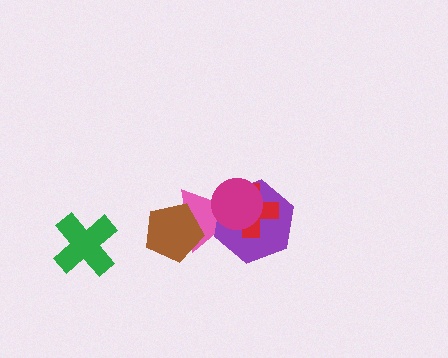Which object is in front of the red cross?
The magenta circle is in front of the red cross.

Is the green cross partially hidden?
No, no other shape covers it.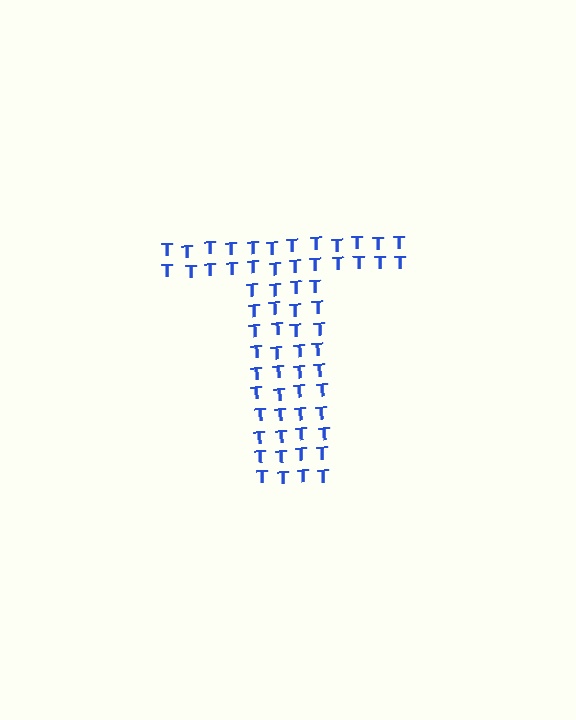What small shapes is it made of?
It is made of small letter T's.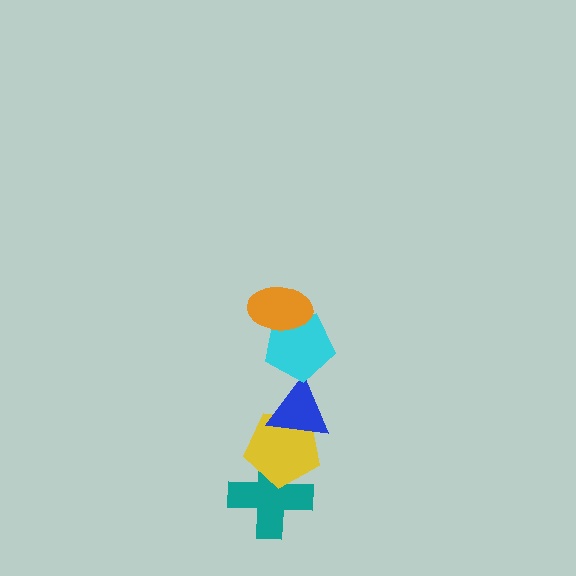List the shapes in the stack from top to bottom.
From top to bottom: the orange ellipse, the cyan pentagon, the blue triangle, the yellow pentagon, the teal cross.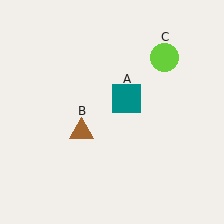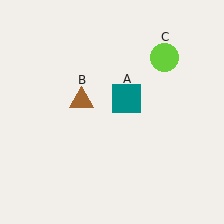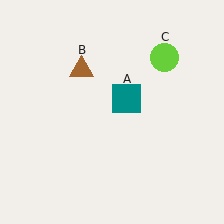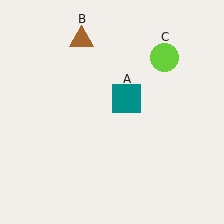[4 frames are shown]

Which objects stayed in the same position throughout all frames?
Teal square (object A) and lime circle (object C) remained stationary.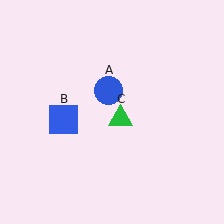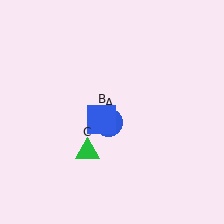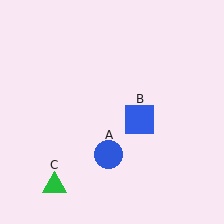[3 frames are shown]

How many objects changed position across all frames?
3 objects changed position: blue circle (object A), blue square (object B), green triangle (object C).